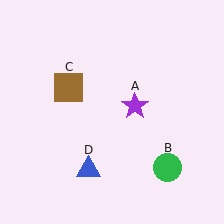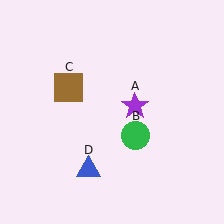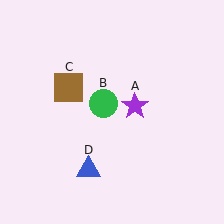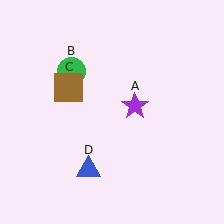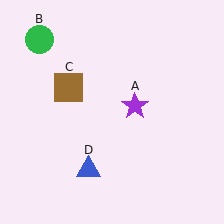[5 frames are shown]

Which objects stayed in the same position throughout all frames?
Purple star (object A) and brown square (object C) and blue triangle (object D) remained stationary.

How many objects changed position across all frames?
1 object changed position: green circle (object B).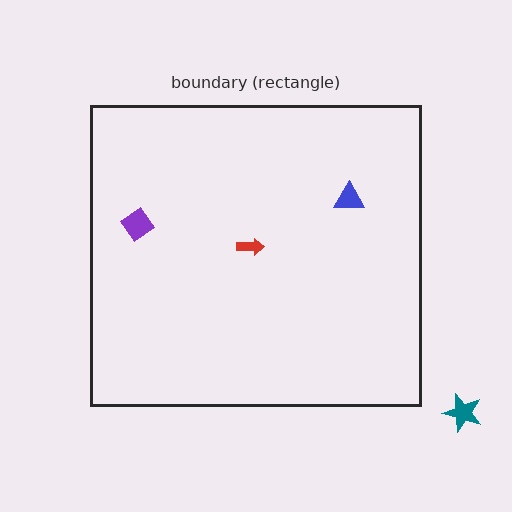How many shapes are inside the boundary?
3 inside, 1 outside.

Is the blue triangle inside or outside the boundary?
Inside.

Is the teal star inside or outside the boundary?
Outside.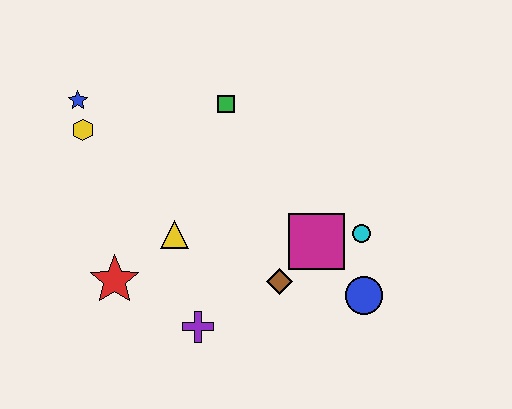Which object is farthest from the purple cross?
The blue star is farthest from the purple cross.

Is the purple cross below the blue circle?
Yes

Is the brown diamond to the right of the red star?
Yes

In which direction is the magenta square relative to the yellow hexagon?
The magenta square is to the right of the yellow hexagon.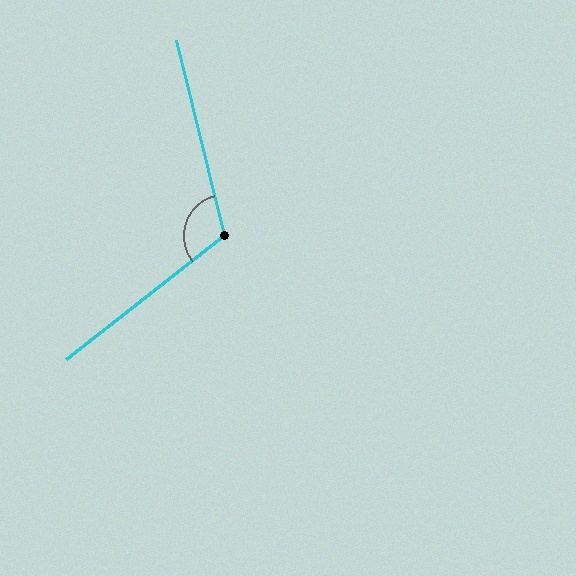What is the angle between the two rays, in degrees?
Approximately 114 degrees.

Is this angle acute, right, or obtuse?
It is obtuse.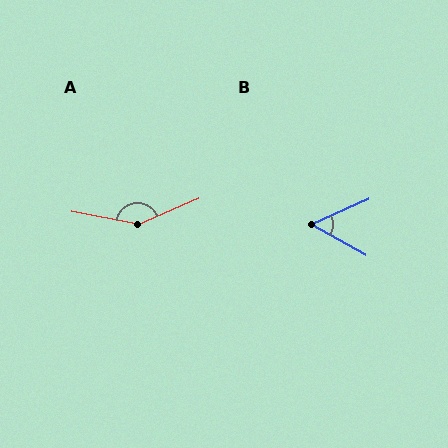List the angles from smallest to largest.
B (53°), A (146°).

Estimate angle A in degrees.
Approximately 146 degrees.